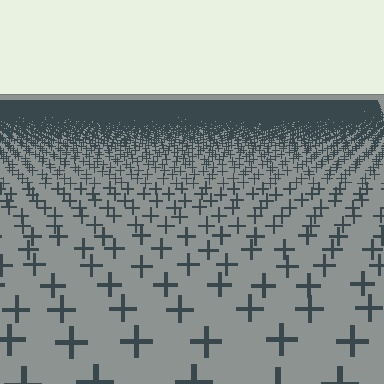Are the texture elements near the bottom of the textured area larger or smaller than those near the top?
Larger. Near the bottom, elements are closer to the viewer and appear at a bigger on-screen size.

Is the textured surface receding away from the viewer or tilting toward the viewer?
The surface is receding away from the viewer. Texture elements get smaller and denser toward the top.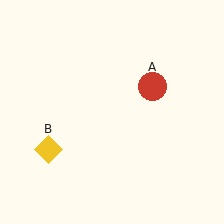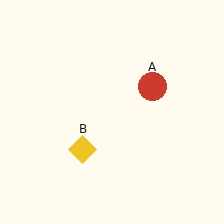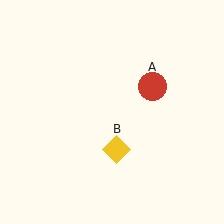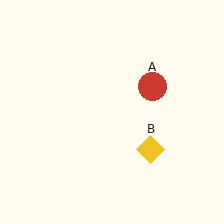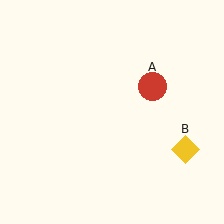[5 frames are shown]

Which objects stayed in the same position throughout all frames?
Red circle (object A) remained stationary.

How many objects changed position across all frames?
1 object changed position: yellow diamond (object B).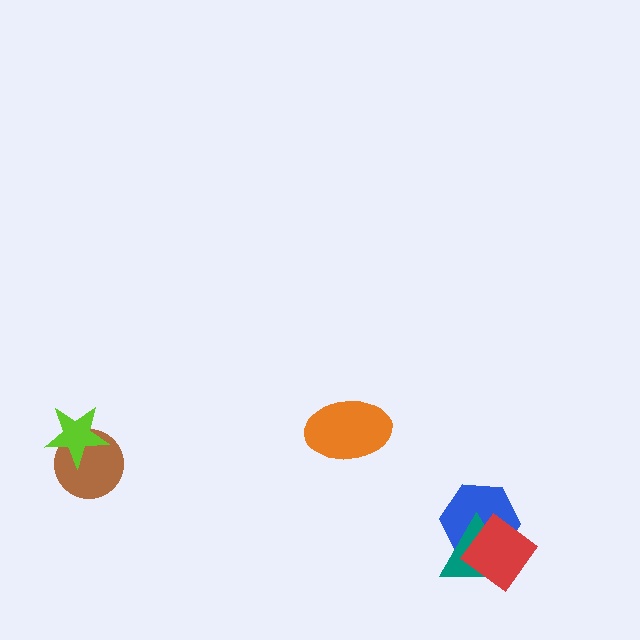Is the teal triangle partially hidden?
Yes, it is partially covered by another shape.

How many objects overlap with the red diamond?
2 objects overlap with the red diamond.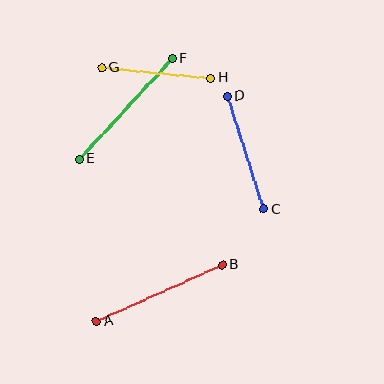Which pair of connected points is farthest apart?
Points A and B are farthest apart.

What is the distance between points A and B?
The distance is approximately 138 pixels.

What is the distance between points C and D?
The distance is approximately 118 pixels.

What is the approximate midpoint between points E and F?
The midpoint is at approximately (126, 109) pixels.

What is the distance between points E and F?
The distance is approximately 137 pixels.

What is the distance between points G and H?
The distance is approximately 110 pixels.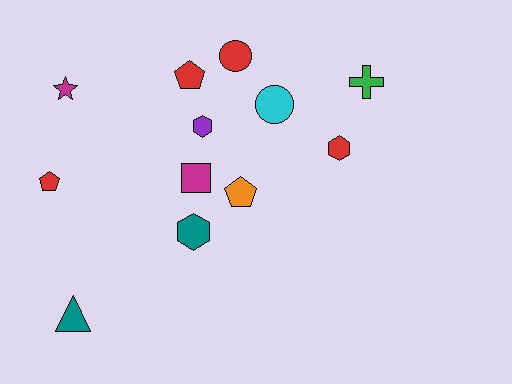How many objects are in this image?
There are 12 objects.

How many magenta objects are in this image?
There are 2 magenta objects.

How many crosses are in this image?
There is 1 cross.